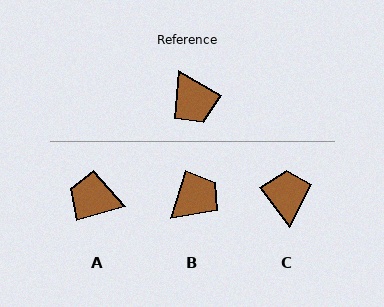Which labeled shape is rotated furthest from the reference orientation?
C, about 158 degrees away.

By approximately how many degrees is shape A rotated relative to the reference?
Approximately 134 degrees clockwise.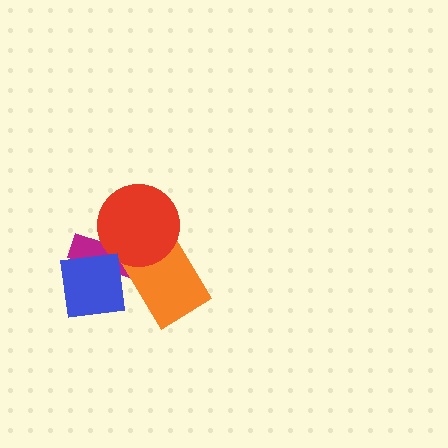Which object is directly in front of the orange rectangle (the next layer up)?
The red circle is directly in front of the orange rectangle.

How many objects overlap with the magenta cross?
3 objects overlap with the magenta cross.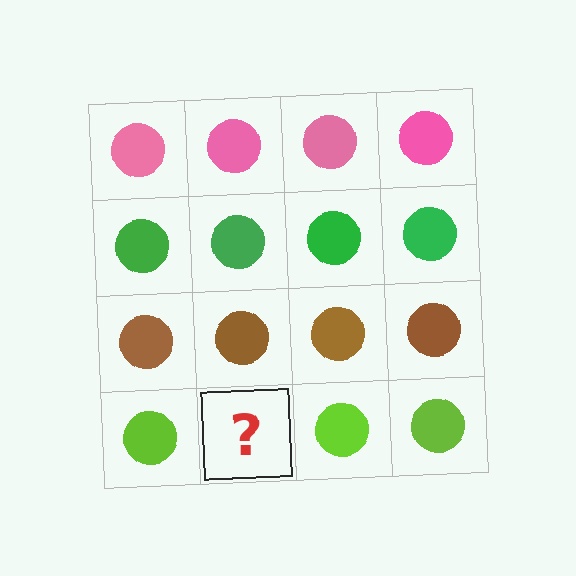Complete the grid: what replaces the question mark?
The question mark should be replaced with a lime circle.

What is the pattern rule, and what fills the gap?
The rule is that each row has a consistent color. The gap should be filled with a lime circle.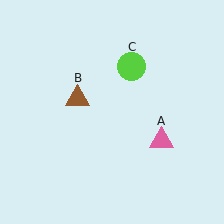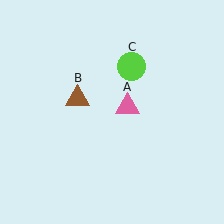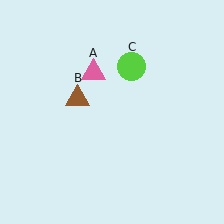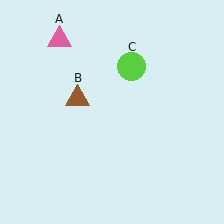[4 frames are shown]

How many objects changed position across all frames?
1 object changed position: pink triangle (object A).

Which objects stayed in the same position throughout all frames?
Brown triangle (object B) and lime circle (object C) remained stationary.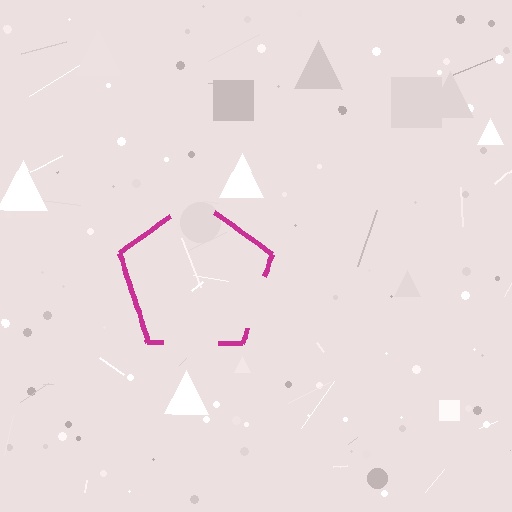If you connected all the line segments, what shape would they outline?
They would outline a pentagon.